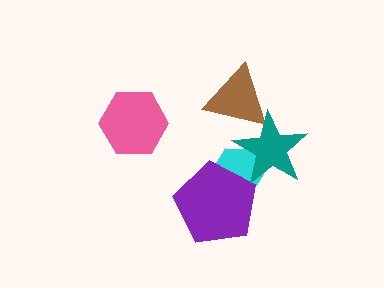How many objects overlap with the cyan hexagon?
2 objects overlap with the cyan hexagon.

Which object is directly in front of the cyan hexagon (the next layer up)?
The purple pentagon is directly in front of the cyan hexagon.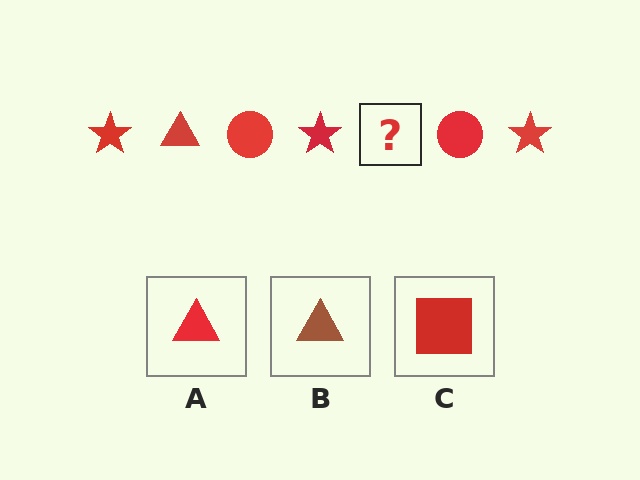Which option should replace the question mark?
Option A.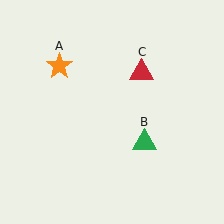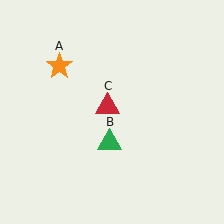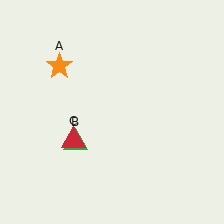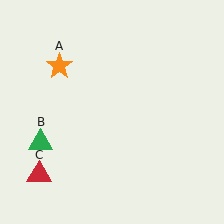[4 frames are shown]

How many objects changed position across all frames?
2 objects changed position: green triangle (object B), red triangle (object C).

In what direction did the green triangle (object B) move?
The green triangle (object B) moved left.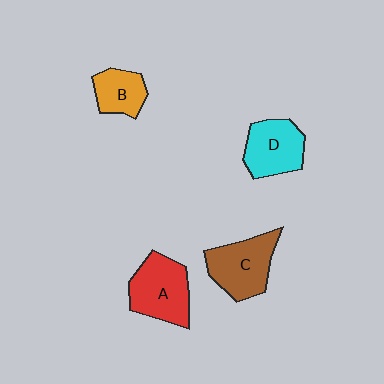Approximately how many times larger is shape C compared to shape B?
Approximately 1.6 times.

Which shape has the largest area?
Shape A (red).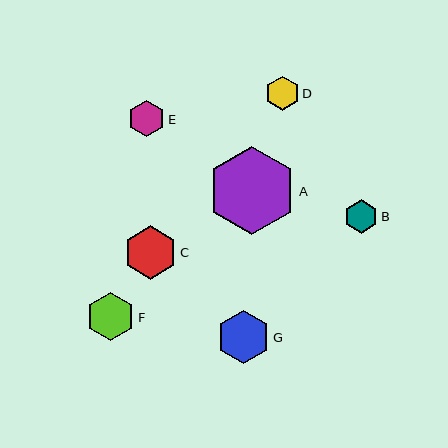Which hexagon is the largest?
Hexagon A is the largest with a size of approximately 89 pixels.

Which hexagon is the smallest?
Hexagon B is the smallest with a size of approximately 34 pixels.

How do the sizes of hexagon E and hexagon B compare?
Hexagon E and hexagon B are approximately the same size.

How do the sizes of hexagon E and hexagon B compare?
Hexagon E and hexagon B are approximately the same size.